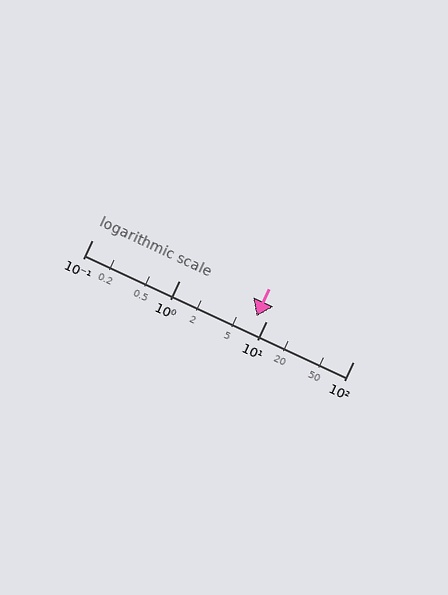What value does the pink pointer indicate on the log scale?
The pointer indicates approximately 7.8.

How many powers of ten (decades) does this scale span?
The scale spans 3 decades, from 0.1 to 100.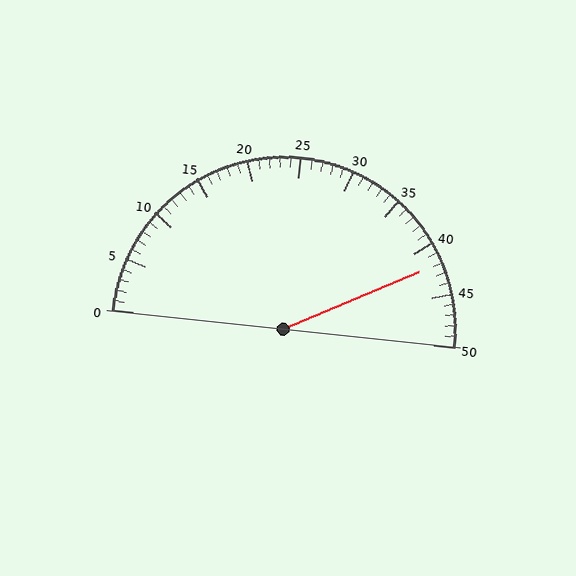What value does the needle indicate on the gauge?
The needle indicates approximately 42.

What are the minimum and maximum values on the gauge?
The gauge ranges from 0 to 50.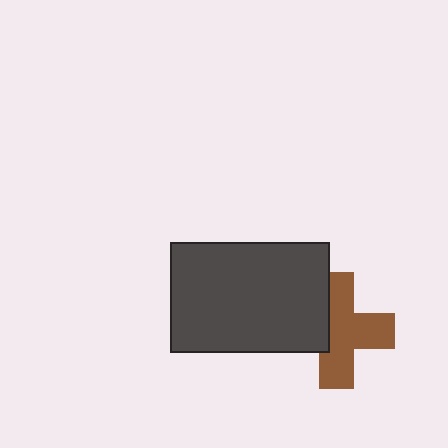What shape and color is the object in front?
The object in front is a dark gray rectangle.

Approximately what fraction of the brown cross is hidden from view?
Roughly 33% of the brown cross is hidden behind the dark gray rectangle.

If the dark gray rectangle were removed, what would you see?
You would see the complete brown cross.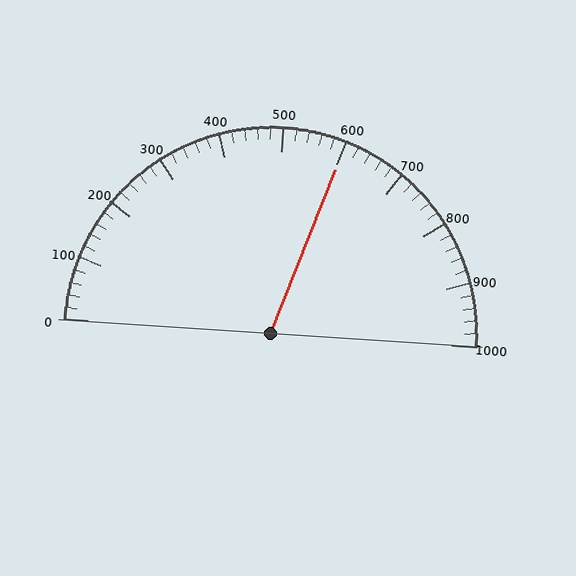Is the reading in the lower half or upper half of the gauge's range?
The reading is in the upper half of the range (0 to 1000).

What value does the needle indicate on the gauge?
The needle indicates approximately 600.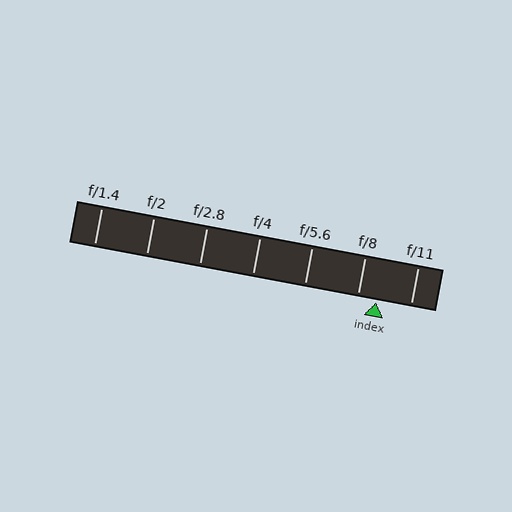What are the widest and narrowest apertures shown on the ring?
The widest aperture shown is f/1.4 and the narrowest is f/11.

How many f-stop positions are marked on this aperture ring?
There are 7 f-stop positions marked.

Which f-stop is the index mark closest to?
The index mark is closest to f/8.